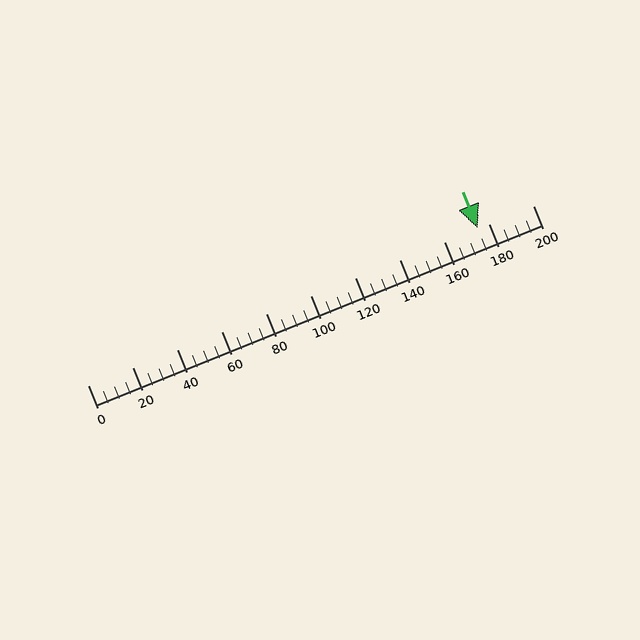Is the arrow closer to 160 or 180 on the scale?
The arrow is closer to 180.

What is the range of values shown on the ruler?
The ruler shows values from 0 to 200.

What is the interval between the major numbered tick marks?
The major tick marks are spaced 20 units apart.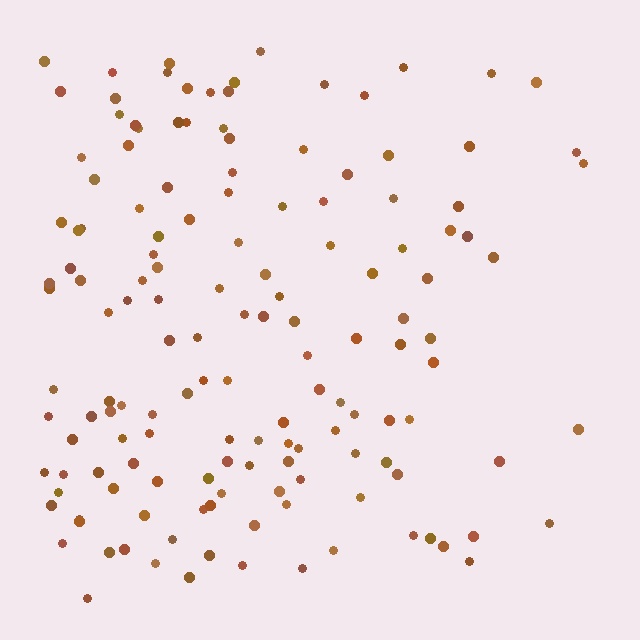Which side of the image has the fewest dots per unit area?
The right.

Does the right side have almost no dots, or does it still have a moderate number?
Still a moderate number, just noticeably fewer than the left.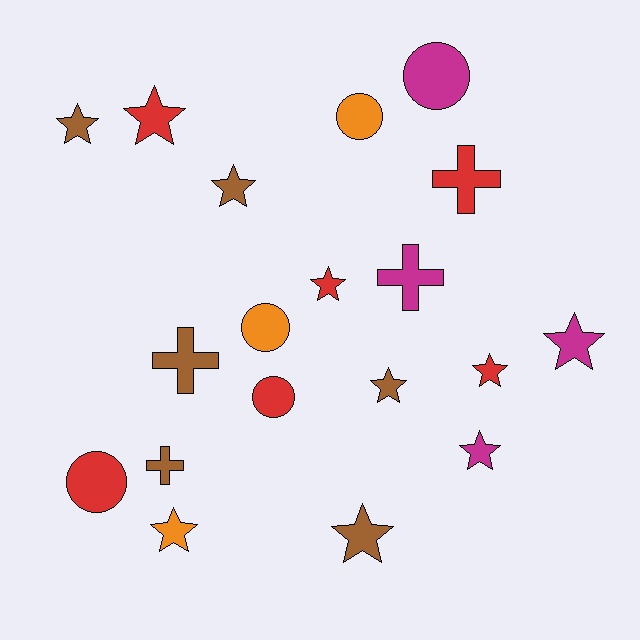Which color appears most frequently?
Red, with 6 objects.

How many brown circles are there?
There are no brown circles.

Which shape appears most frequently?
Star, with 10 objects.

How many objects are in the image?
There are 19 objects.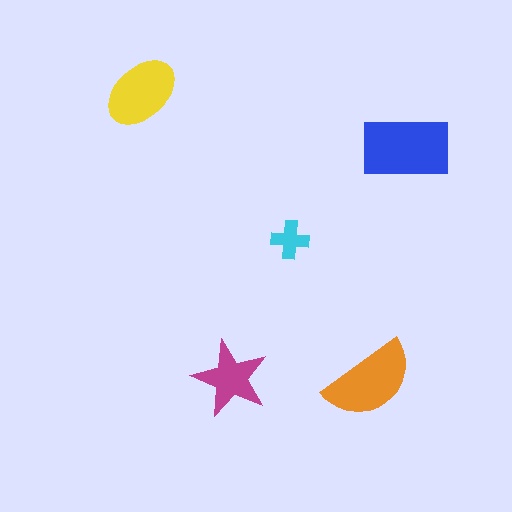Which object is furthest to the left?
The yellow ellipse is leftmost.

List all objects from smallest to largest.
The cyan cross, the magenta star, the yellow ellipse, the orange semicircle, the blue rectangle.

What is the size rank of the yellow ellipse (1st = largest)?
3rd.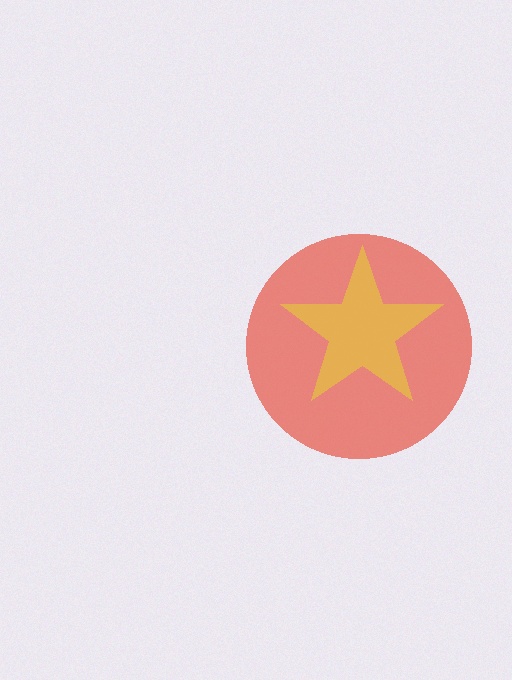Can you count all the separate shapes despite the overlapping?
Yes, there are 2 separate shapes.